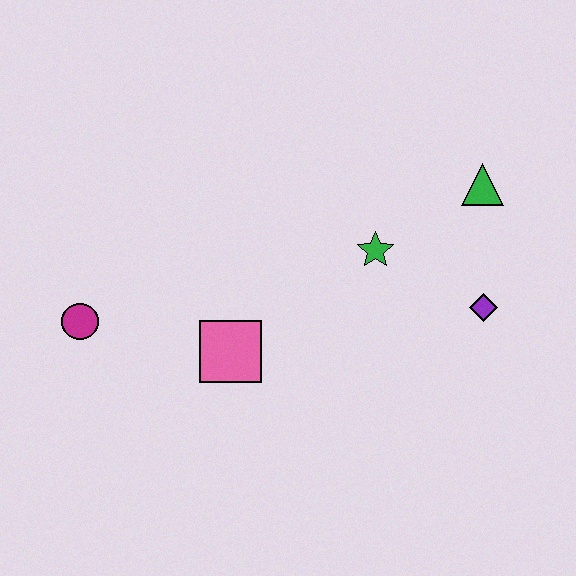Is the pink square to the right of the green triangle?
No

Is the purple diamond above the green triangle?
No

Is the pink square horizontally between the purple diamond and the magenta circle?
Yes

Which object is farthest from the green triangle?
The magenta circle is farthest from the green triangle.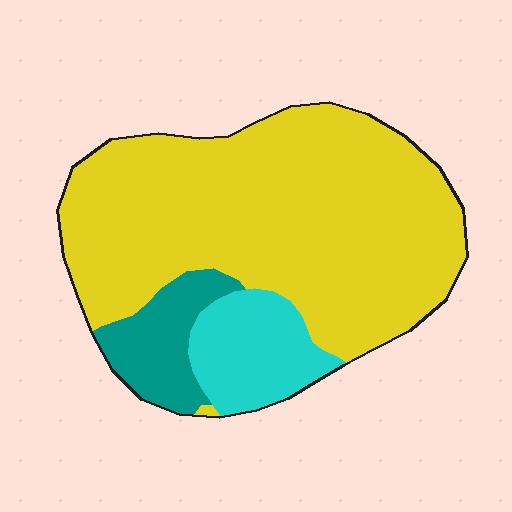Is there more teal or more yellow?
Yellow.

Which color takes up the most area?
Yellow, at roughly 75%.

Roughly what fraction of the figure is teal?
Teal takes up about one tenth (1/10) of the figure.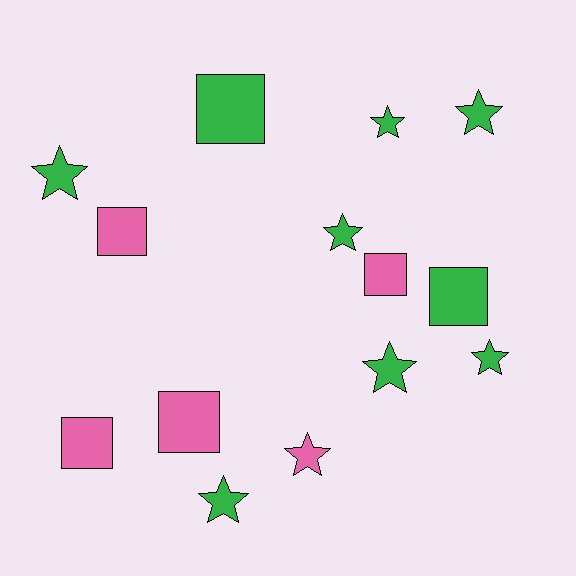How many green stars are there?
There are 7 green stars.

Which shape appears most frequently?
Star, with 8 objects.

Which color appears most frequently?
Green, with 9 objects.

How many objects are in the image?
There are 14 objects.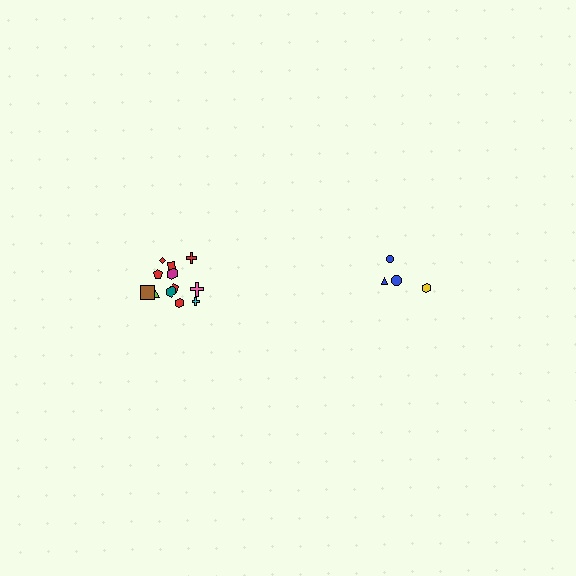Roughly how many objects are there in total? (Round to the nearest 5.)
Roughly 15 objects in total.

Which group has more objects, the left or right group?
The left group.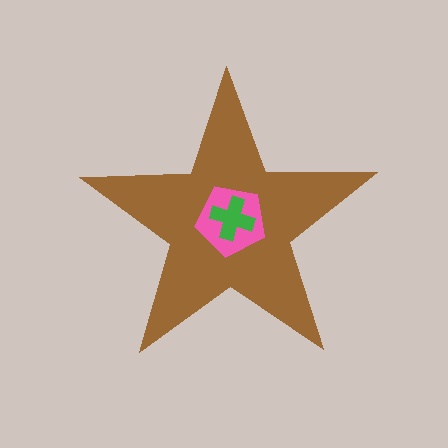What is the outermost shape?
The brown star.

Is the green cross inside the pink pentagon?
Yes.